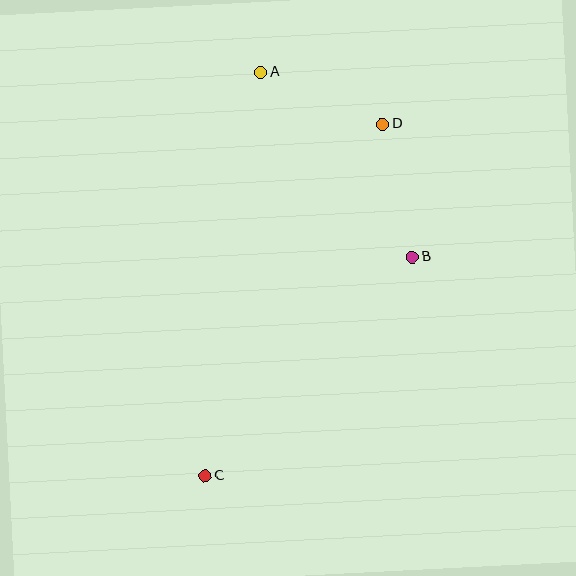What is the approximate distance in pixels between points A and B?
The distance between A and B is approximately 239 pixels.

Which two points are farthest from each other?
Points A and C are farthest from each other.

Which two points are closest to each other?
Points A and D are closest to each other.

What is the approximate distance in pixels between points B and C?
The distance between B and C is approximately 301 pixels.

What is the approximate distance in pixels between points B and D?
The distance between B and D is approximately 136 pixels.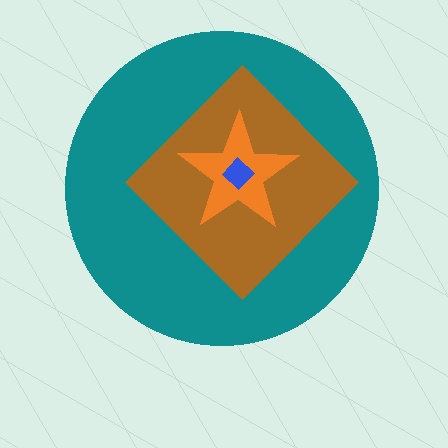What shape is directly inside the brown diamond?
The orange star.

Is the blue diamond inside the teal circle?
Yes.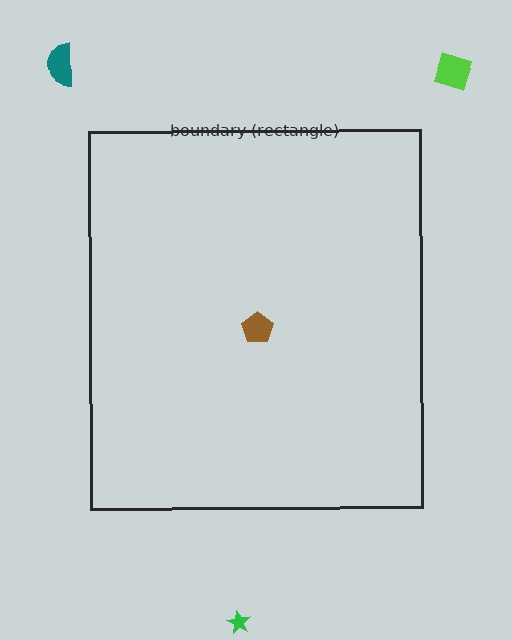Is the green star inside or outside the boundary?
Outside.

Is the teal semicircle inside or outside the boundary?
Outside.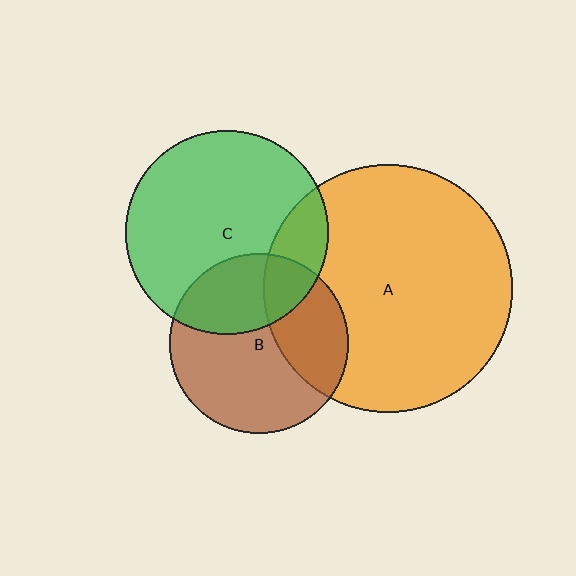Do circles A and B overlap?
Yes.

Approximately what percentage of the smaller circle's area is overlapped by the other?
Approximately 30%.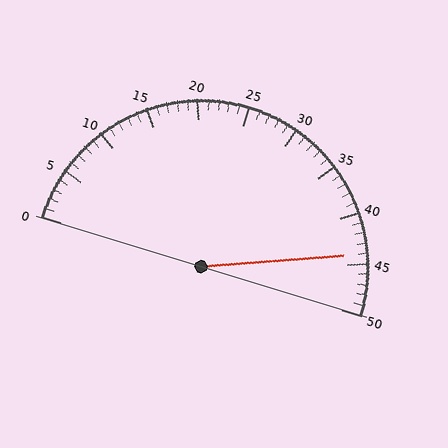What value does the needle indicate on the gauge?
The needle indicates approximately 44.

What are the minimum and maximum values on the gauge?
The gauge ranges from 0 to 50.